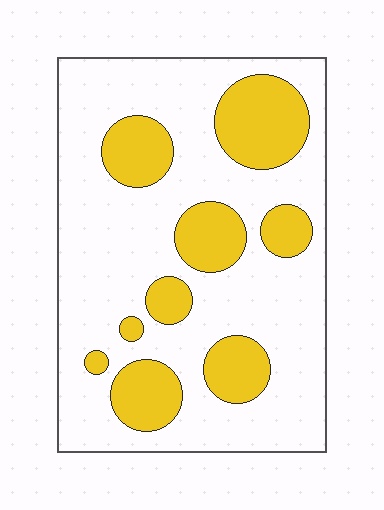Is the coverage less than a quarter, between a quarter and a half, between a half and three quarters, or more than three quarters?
Between a quarter and a half.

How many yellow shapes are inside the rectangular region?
9.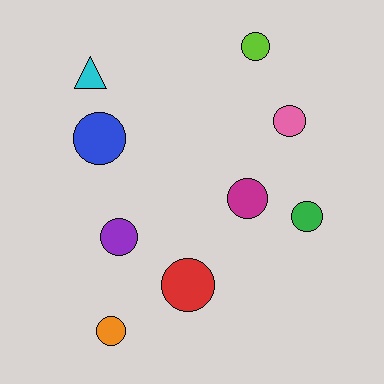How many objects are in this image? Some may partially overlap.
There are 9 objects.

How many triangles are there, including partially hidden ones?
There is 1 triangle.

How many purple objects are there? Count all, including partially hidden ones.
There is 1 purple object.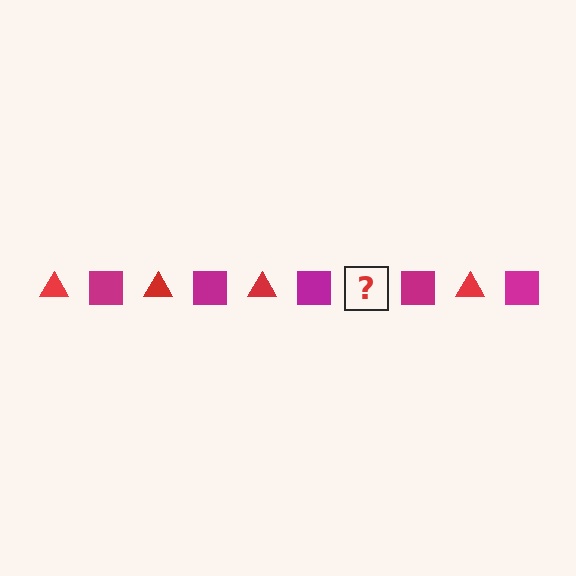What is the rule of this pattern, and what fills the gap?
The rule is that the pattern alternates between red triangle and magenta square. The gap should be filled with a red triangle.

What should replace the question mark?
The question mark should be replaced with a red triangle.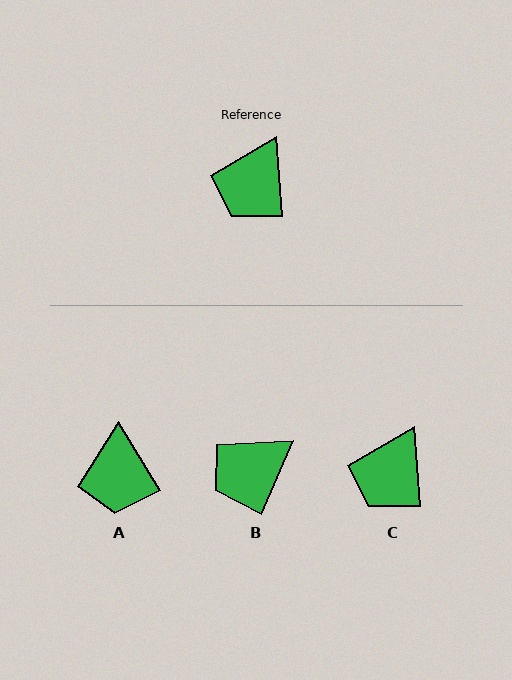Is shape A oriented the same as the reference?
No, it is off by about 27 degrees.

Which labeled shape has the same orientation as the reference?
C.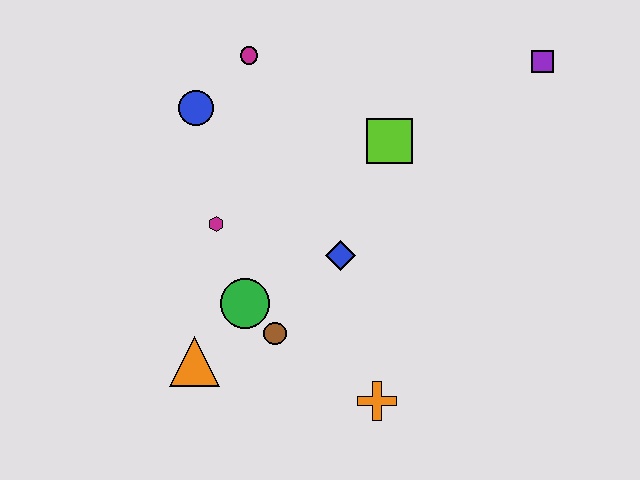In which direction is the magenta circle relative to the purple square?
The magenta circle is to the left of the purple square.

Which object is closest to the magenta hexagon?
The green circle is closest to the magenta hexagon.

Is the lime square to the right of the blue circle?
Yes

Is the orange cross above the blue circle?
No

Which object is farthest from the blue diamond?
The purple square is farthest from the blue diamond.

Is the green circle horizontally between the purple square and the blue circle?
Yes